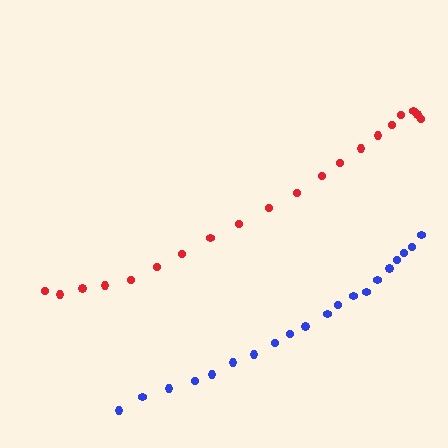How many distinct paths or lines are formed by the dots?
There are 2 distinct paths.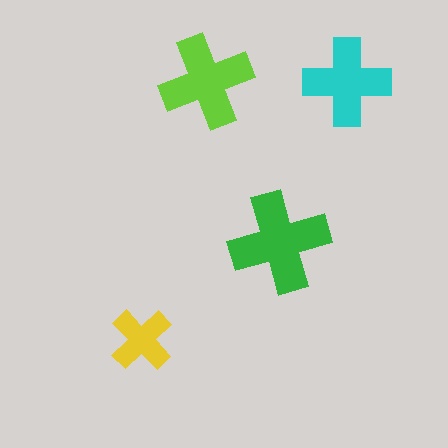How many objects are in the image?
There are 4 objects in the image.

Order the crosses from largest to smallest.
the green one, the lime one, the cyan one, the yellow one.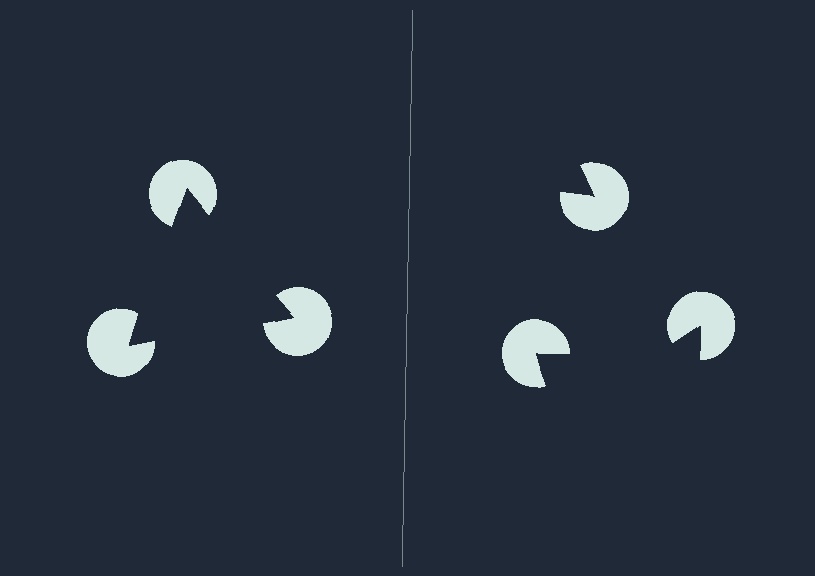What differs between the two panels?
The pac-man discs are positioned identically on both sides; only the wedge orientations differ. On the left they align to a triangle; on the right they are misaligned.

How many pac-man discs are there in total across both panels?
6 — 3 on each side.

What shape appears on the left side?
An illusory triangle.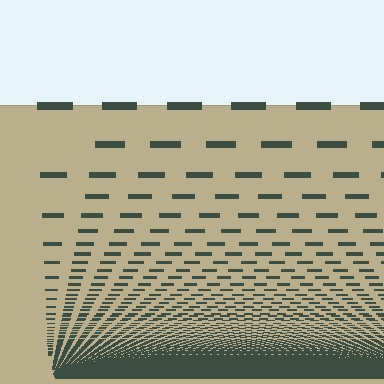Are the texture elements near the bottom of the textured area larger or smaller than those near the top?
Smaller. The gradient is inverted — elements near the bottom are smaller and denser.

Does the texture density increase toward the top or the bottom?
Density increases toward the bottom.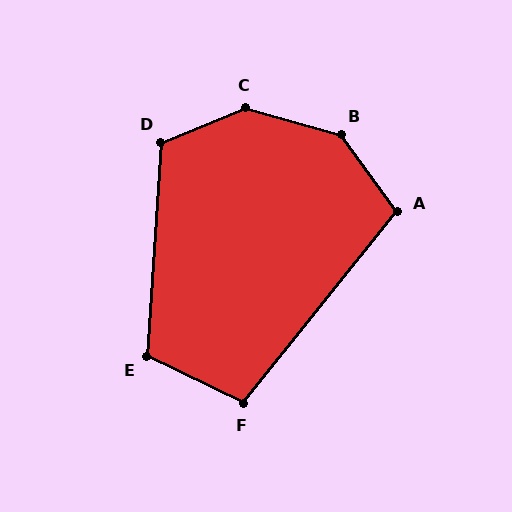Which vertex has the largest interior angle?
C, at approximately 142 degrees.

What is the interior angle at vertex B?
Approximately 142 degrees (obtuse).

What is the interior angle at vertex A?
Approximately 105 degrees (obtuse).